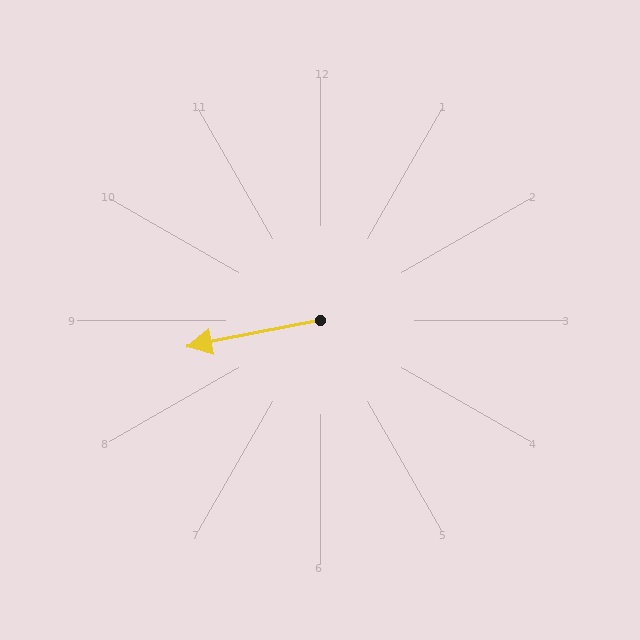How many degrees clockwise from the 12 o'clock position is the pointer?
Approximately 259 degrees.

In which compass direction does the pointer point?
West.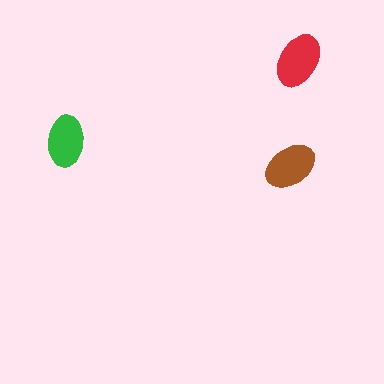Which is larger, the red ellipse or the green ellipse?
The red one.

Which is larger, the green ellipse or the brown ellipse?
The brown one.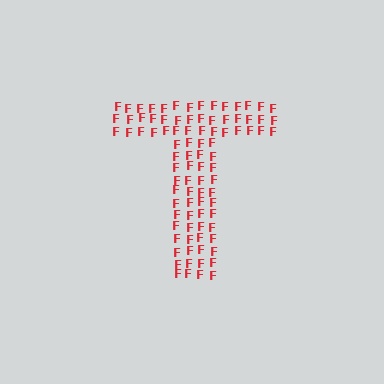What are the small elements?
The small elements are letter F's.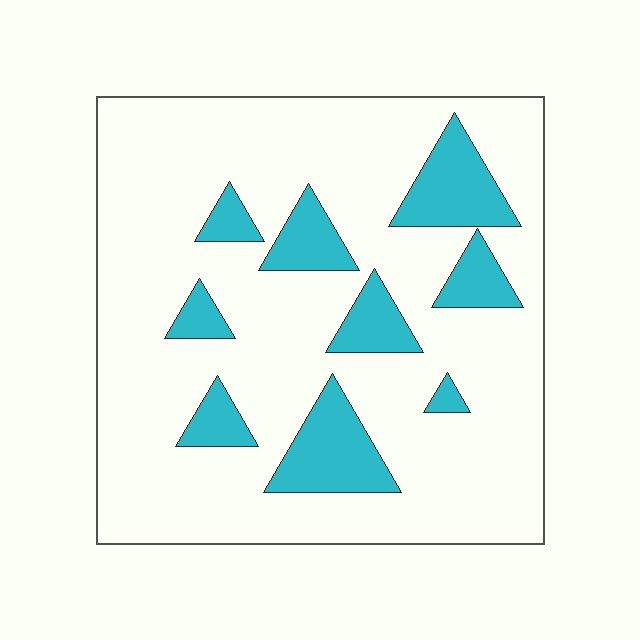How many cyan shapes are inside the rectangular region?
9.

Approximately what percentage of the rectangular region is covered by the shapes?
Approximately 20%.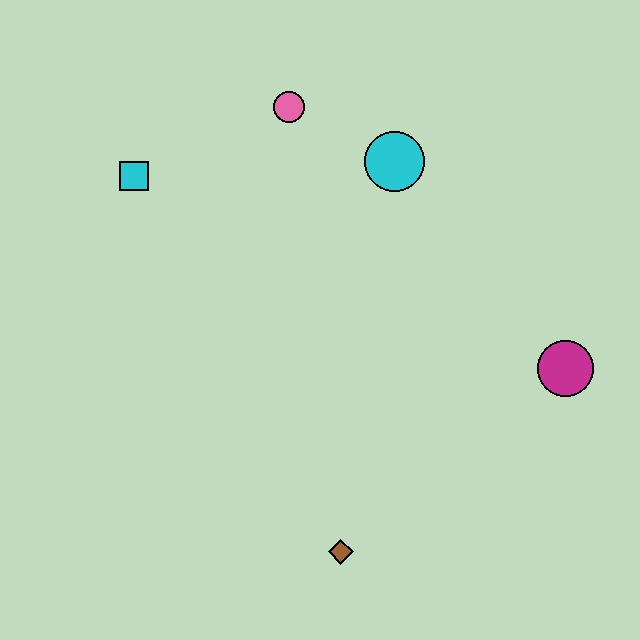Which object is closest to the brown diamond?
The magenta circle is closest to the brown diamond.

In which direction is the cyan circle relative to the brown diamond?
The cyan circle is above the brown diamond.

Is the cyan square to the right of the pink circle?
No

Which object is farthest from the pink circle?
The brown diamond is farthest from the pink circle.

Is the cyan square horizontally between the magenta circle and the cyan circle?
No